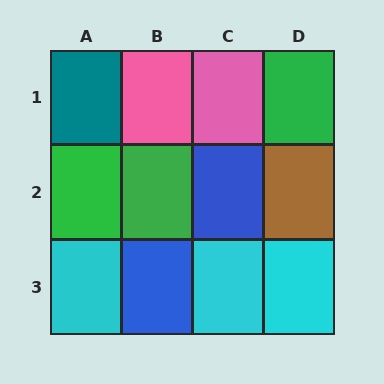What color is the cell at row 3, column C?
Cyan.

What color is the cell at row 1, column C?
Pink.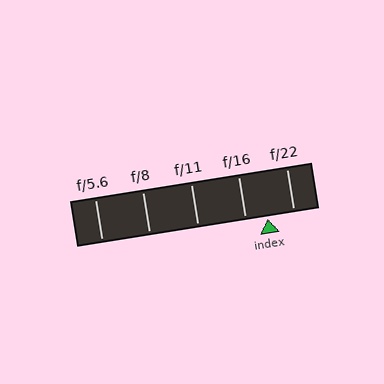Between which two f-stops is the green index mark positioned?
The index mark is between f/16 and f/22.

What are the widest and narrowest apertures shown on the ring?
The widest aperture shown is f/5.6 and the narrowest is f/22.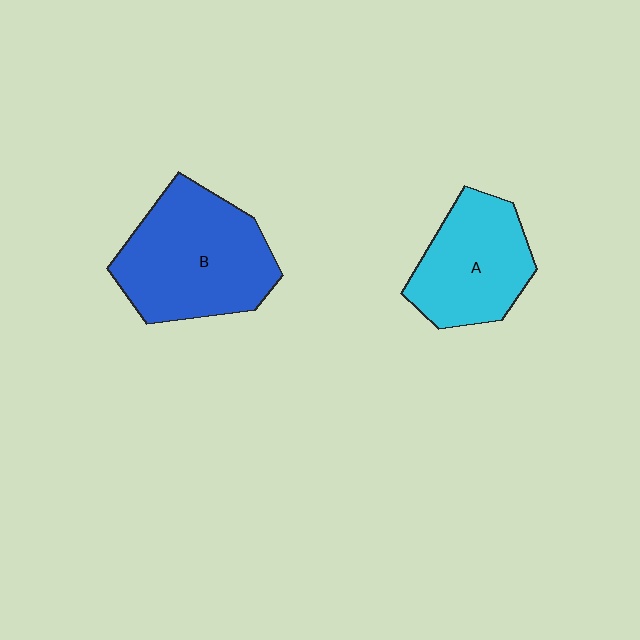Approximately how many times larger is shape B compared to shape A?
Approximately 1.4 times.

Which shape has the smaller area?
Shape A (cyan).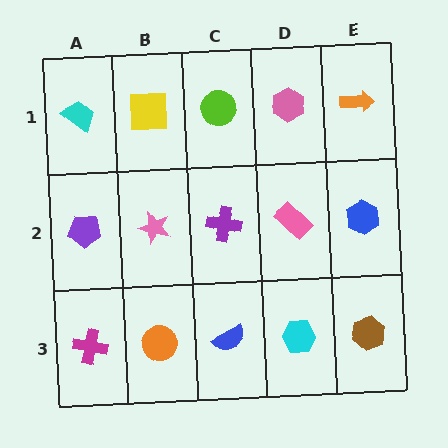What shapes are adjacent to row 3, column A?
A purple pentagon (row 2, column A), an orange circle (row 3, column B).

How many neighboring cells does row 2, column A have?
3.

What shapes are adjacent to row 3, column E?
A blue hexagon (row 2, column E), a cyan hexagon (row 3, column D).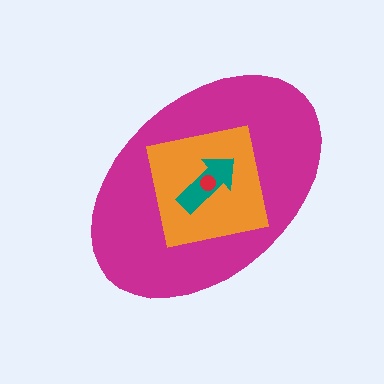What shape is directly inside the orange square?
The teal arrow.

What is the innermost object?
The red circle.